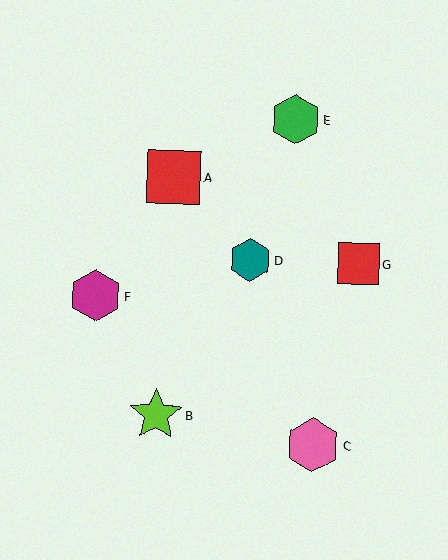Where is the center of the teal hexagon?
The center of the teal hexagon is at (250, 260).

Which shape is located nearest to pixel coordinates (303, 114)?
The green hexagon (labeled E) at (296, 119) is nearest to that location.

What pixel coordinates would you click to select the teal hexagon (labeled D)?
Click at (250, 260) to select the teal hexagon D.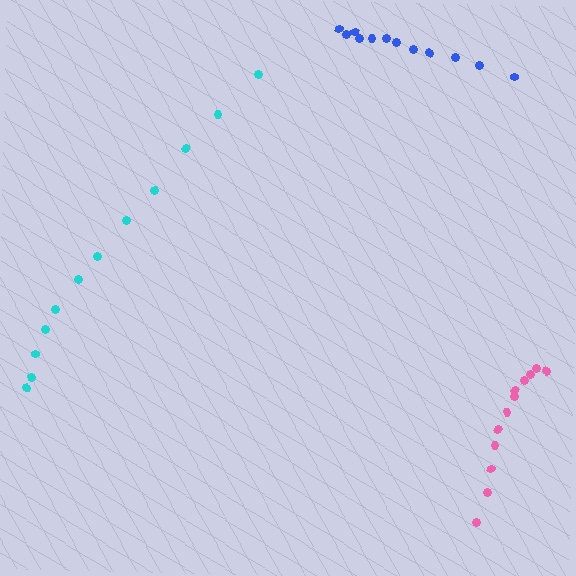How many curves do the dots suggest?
There are 3 distinct paths.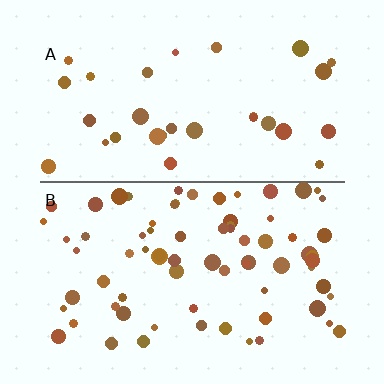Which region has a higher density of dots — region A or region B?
B (the bottom).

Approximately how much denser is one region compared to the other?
Approximately 2.4× — region B over region A.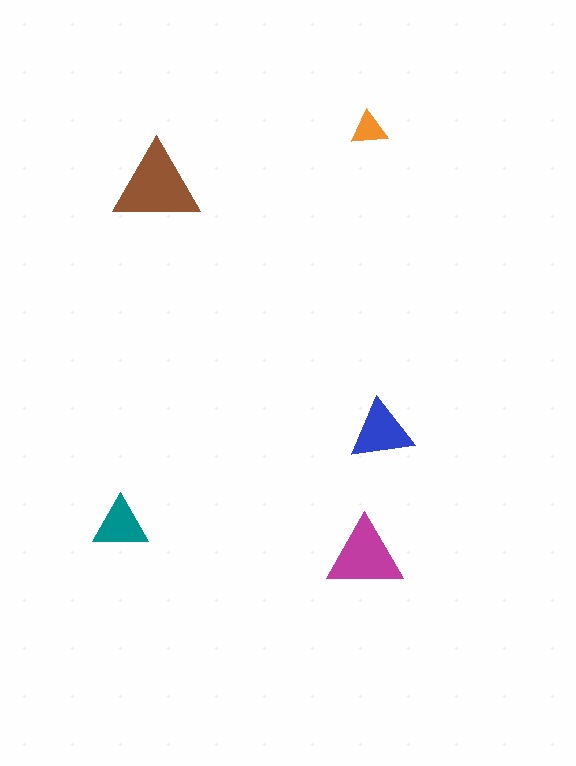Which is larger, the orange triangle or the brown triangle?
The brown one.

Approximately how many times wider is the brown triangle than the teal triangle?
About 1.5 times wider.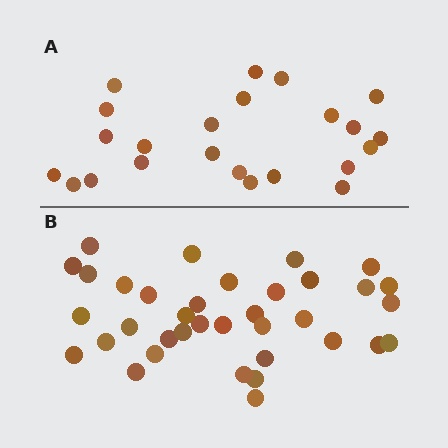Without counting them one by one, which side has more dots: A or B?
Region B (the bottom region) has more dots.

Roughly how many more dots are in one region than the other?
Region B has approximately 15 more dots than region A.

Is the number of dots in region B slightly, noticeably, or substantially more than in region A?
Region B has substantially more. The ratio is roughly 1.6 to 1.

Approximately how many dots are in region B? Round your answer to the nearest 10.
About 40 dots. (The exact count is 36, which rounds to 40.)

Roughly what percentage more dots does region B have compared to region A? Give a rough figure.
About 55% more.